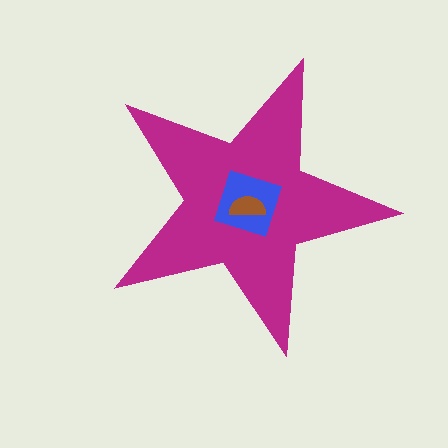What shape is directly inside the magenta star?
The blue diamond.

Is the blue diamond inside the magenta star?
Yes.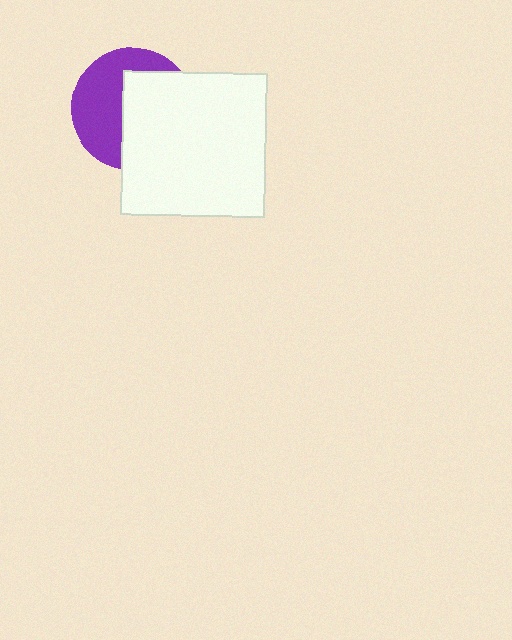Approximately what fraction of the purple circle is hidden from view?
Roughly 53% of the purple circle is hidden behind the white square.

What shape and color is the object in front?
The object in front is a white square.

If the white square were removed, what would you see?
You would see the complete purple circle.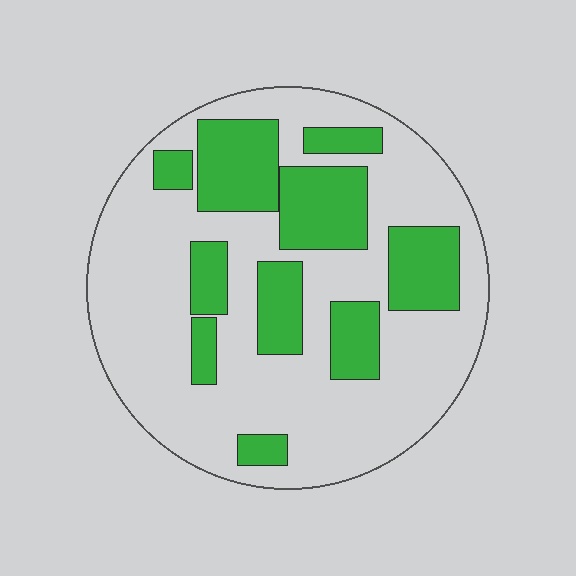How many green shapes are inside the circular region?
10.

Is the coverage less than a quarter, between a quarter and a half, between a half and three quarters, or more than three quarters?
Between a quarter and a half.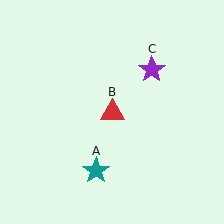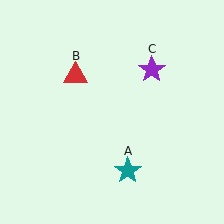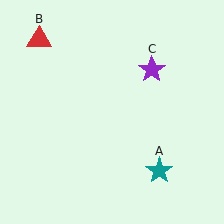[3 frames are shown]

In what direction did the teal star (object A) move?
The teal star (object A) moved right.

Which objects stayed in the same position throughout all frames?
Purple star (object C) remained stationary.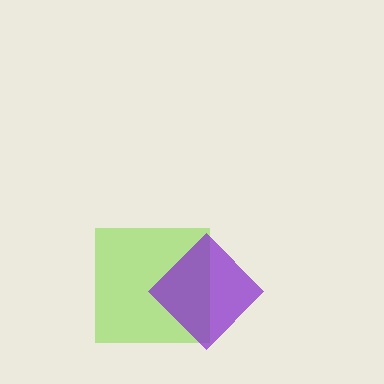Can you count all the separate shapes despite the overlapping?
Yes, there are 2 separate shapes.